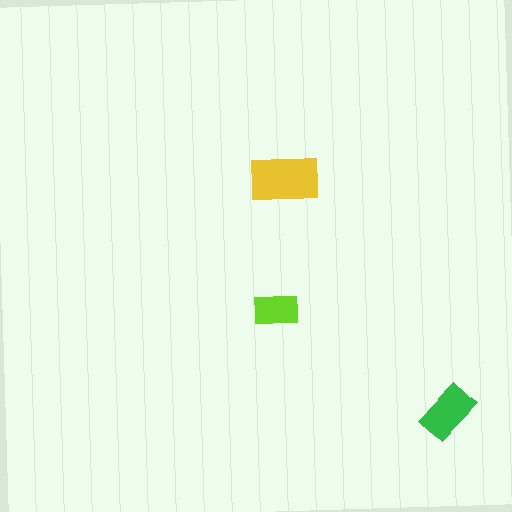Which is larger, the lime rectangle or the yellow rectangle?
The yellow one.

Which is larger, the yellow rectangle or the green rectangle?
The yellow one.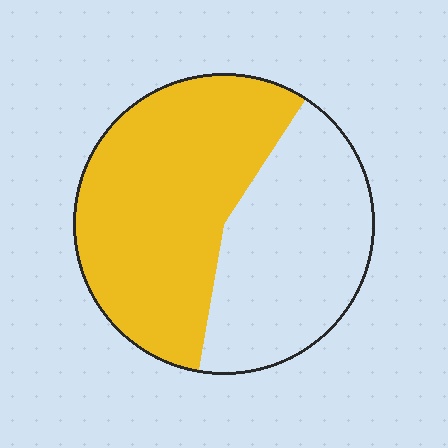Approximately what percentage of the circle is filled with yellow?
Approximately 55%.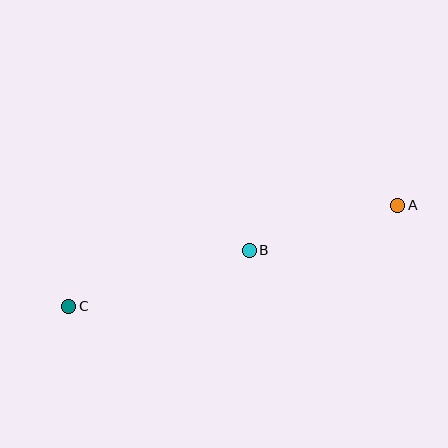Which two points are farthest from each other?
Points A and C are farthest from each other.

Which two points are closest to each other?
Points A and B are closest to each other.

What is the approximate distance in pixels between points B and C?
The distance between B and C is approximately 189 pixels.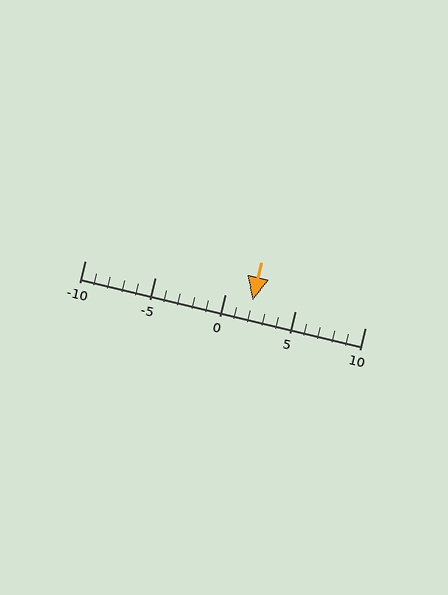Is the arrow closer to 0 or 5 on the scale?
The arrow is closer to 0.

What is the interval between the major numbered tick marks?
The major tick marks are spaced 5 units apart.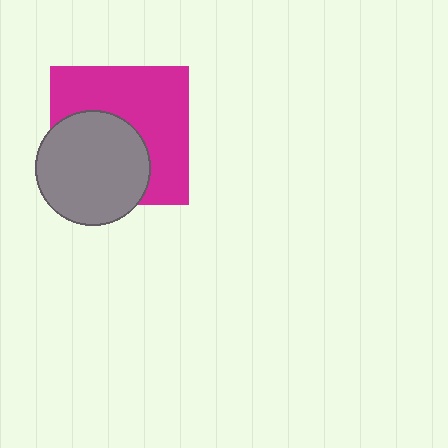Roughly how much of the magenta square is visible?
About half of it is visible (roughly 56%).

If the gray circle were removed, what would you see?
You would see the complete magenta square.